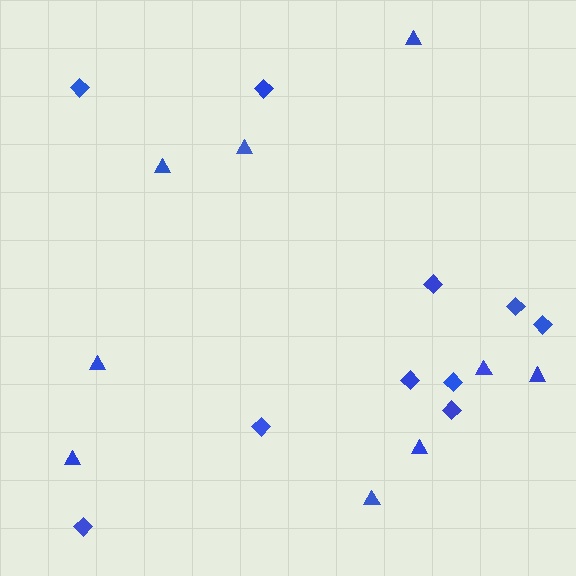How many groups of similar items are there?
There are 2 groups: one group of diamonds (10) and one group of triangles (9).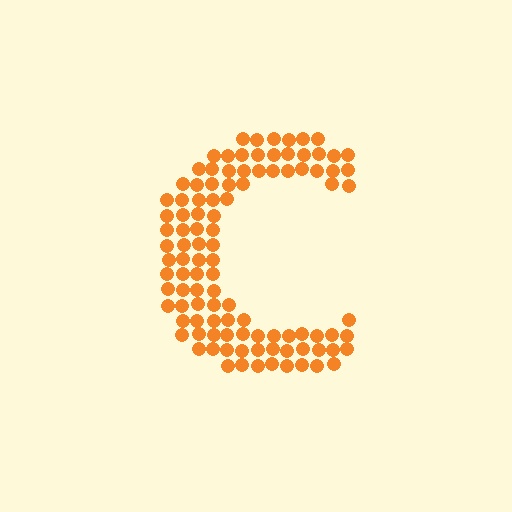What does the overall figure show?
The overall figure shows the letter C.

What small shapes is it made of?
It is made of small circles.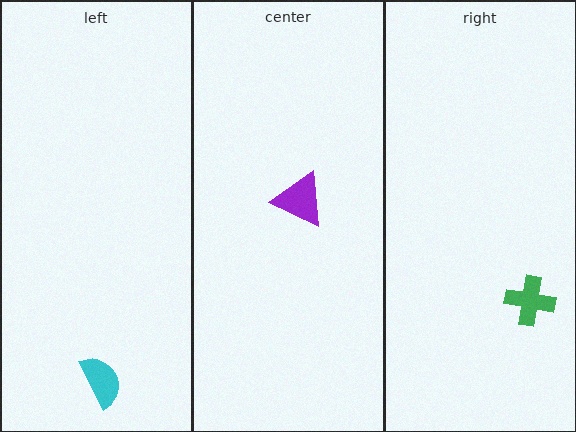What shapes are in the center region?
The purple triangle.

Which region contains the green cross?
The right region.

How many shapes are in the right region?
1.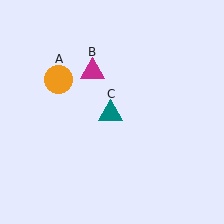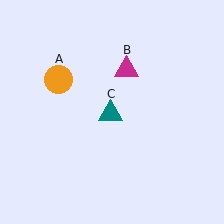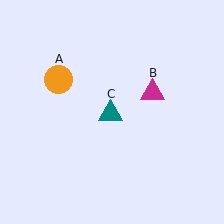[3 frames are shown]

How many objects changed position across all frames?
1 object changed position: magenta triangle (object B).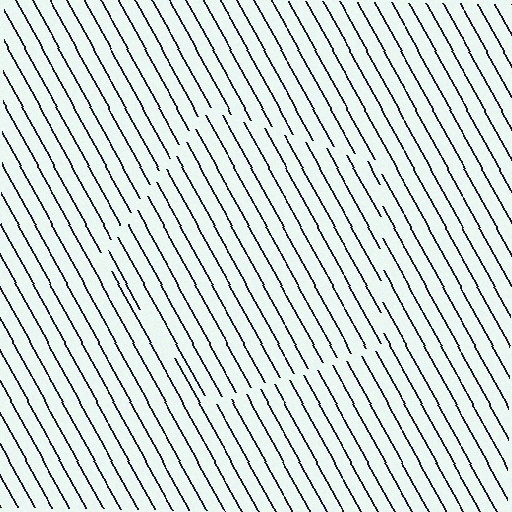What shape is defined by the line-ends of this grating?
An illusory pentagon. The interior of the shape contains the same grating, shifted by half a period — the contour is defined by the phase discontinuity where line-ends from the inner and outer gratings abut.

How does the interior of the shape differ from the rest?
The interior of the shape contains the same grating, shifted by half a period — the contour is defined by the phase discontinuity where line-ends from the inner and outer gratings abut.